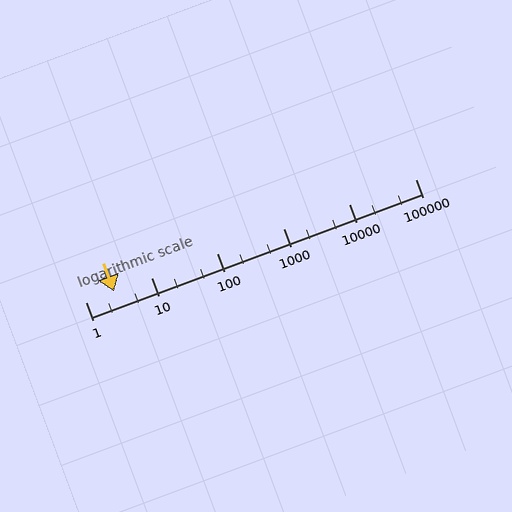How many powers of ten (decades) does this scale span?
The scale spans 5 decades, from 1 to 100000.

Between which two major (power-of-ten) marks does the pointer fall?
The pointer is between 1 and 10.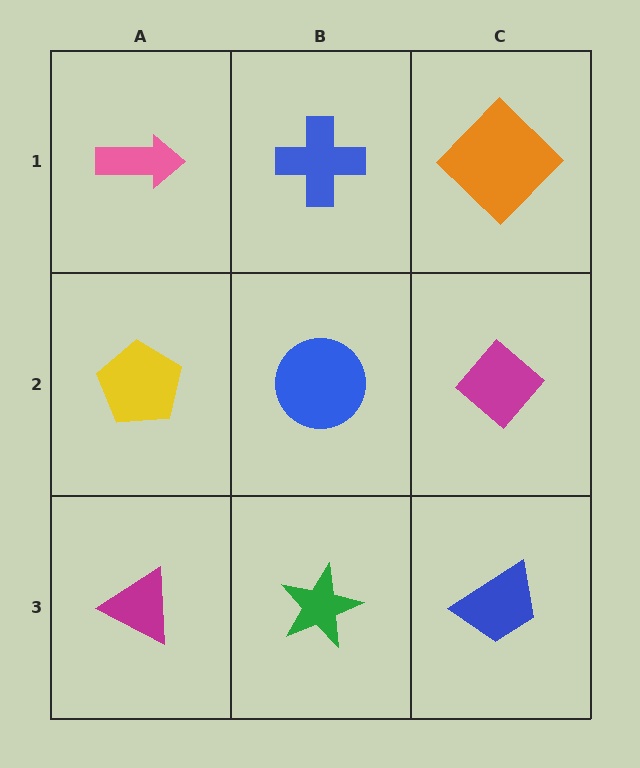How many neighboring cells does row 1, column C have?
2.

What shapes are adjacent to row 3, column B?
A blue circle (row 2, column B), a magenta triangle (row 3, column A), a blue trapezoid (row 3, column C).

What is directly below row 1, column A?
A yellow pentagon.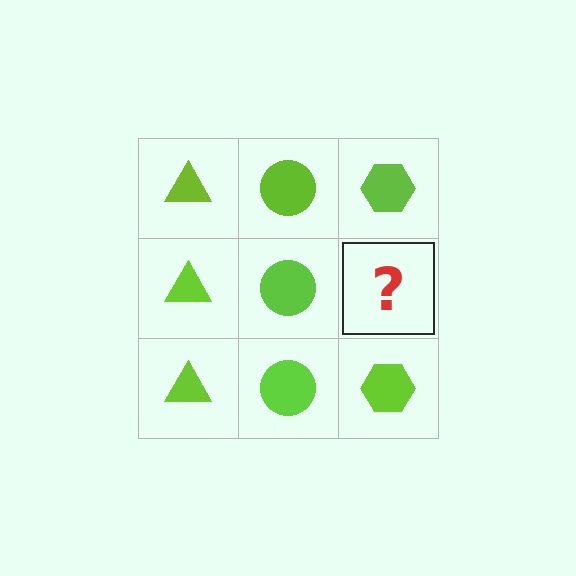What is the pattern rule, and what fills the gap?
The rule is that each column has a consistent shape. The gap should be filled with a lime hexagon.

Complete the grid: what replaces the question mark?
The question mark should be replaced with a lime hexagon.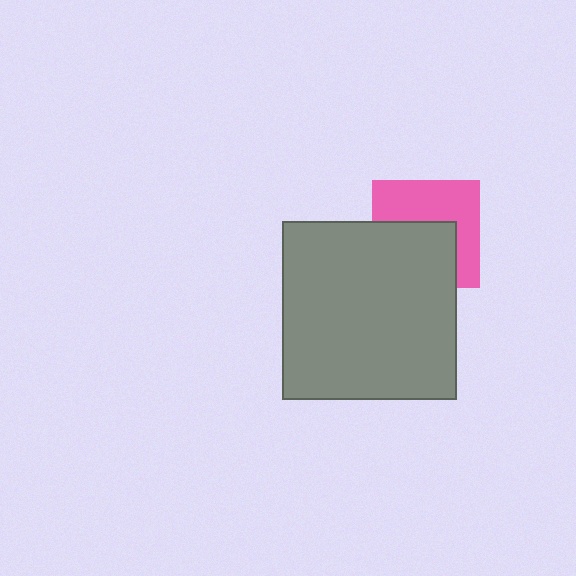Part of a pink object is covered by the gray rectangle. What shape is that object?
It is a square.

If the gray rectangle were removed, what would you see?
You would see the complete pink square.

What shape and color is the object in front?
The object in front is a gray rectangle.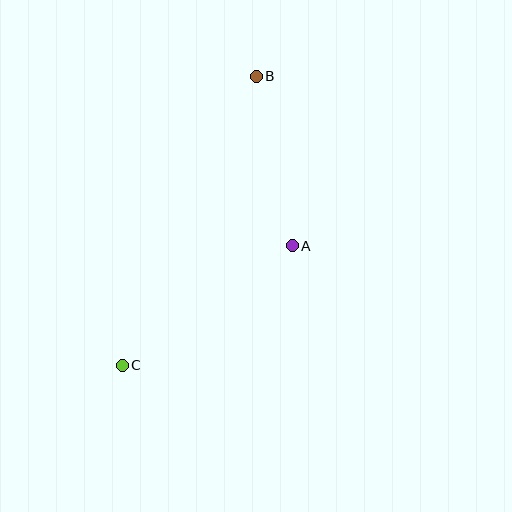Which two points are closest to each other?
Points A and B are closest to each other.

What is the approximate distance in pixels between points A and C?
The distance between A and C is approximately 208 pixels.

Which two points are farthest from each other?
Points B and C are farthest from each other.